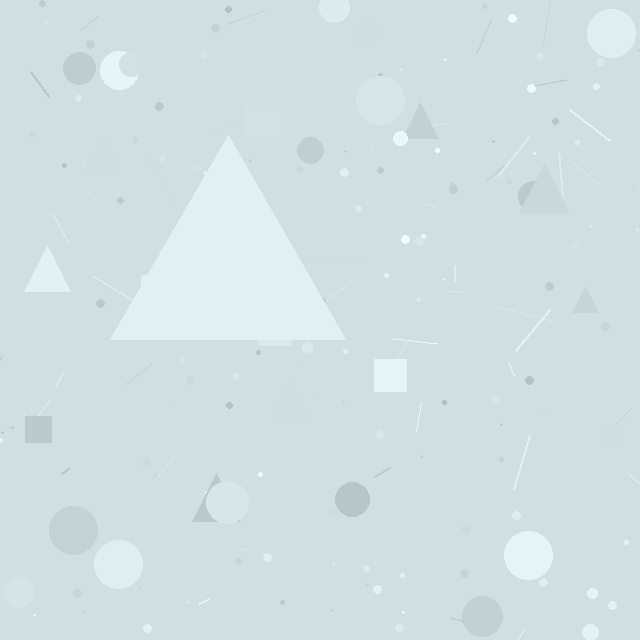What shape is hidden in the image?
A triangle is hidden in the image.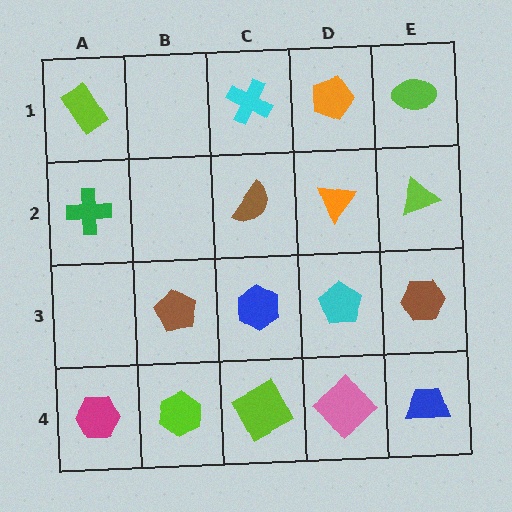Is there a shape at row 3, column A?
No, that cell is empty.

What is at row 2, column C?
A brown semicircle.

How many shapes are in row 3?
4 shapes.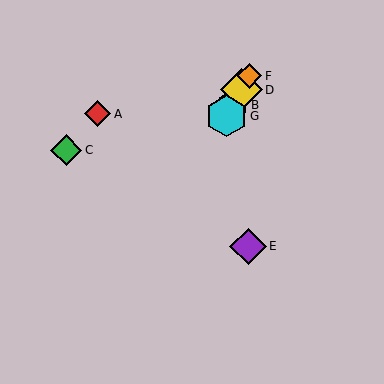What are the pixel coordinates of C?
Object C is at (66, 150).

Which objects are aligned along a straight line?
Objects B, D, F, G are aligned along a straight line.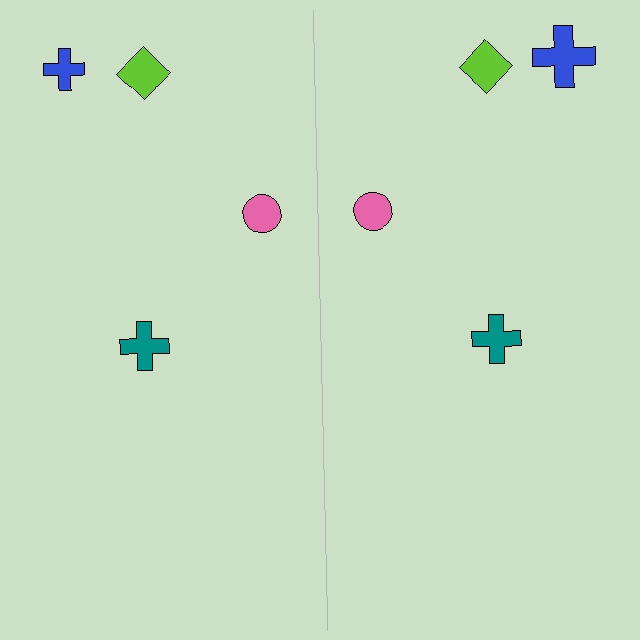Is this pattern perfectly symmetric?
No, the pattern is not perfectly symmetric. The blue cross on the right side has a different size than its mirror counterpart.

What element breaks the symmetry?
The blue cross on the right side has a different size than its mirror counterpart.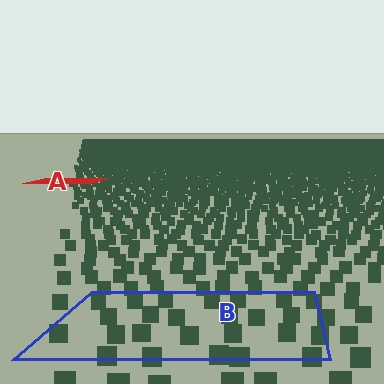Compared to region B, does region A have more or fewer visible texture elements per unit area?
Region A has more texture elements per unit area — they are packed more densely because it is farther away.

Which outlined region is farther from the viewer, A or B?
Region A is farther from the viewer — the texture elements inside it appear smaller and more densely packed.